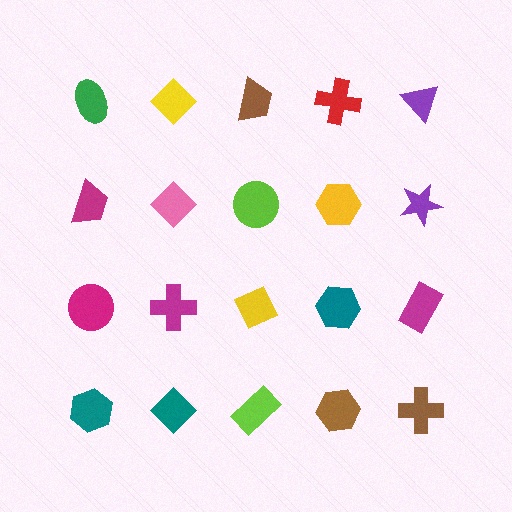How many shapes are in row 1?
5 shapes.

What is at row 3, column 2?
A magenta cross.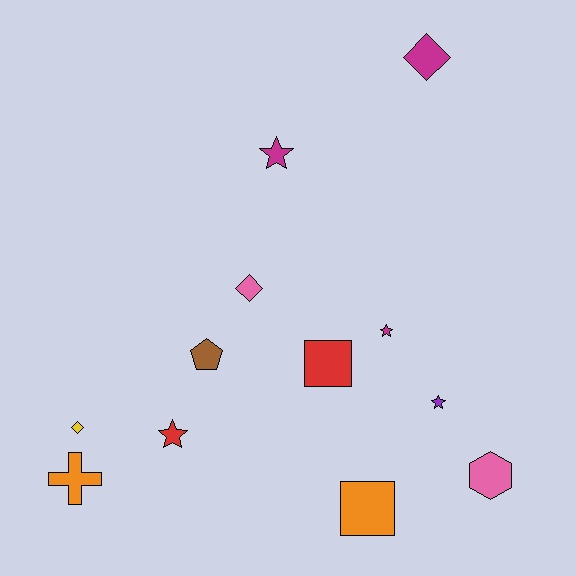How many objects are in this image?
There are 12 objects.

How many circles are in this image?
There are no circles.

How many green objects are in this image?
There are no green objects.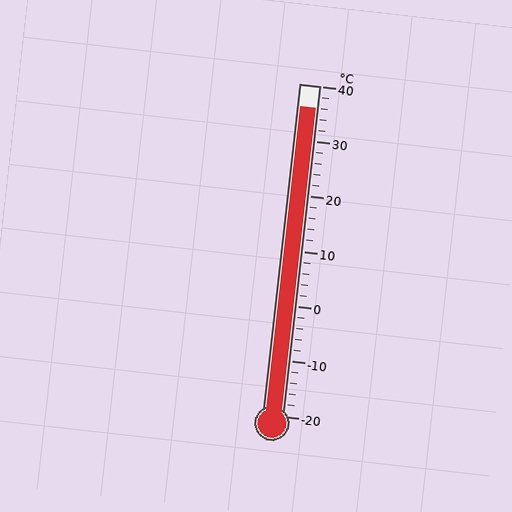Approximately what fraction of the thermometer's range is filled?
The thermometer is filled to approximately 95% of its range.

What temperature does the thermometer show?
The thermometer shows approximately 36°C.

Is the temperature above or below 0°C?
The temperature is above 0°C.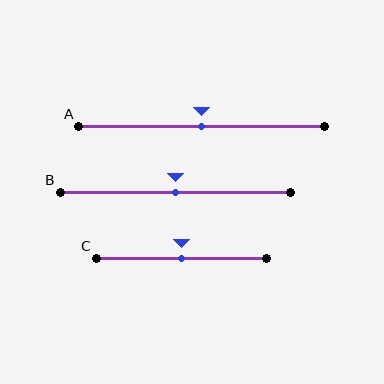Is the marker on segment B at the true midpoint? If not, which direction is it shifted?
Yes, the marker on segment B is at the true midpoint.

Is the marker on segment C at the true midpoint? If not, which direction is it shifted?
Yes, the marker on segment C is at the true midpoint.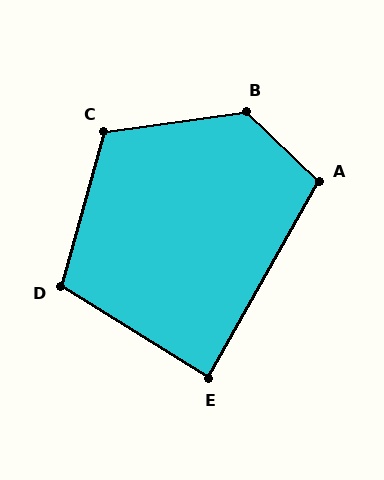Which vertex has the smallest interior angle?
E, at approximately 87 degrees.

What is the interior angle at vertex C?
Approximately 114 degrees (obtuse).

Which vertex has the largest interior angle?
B, at approximately 128 degrees.